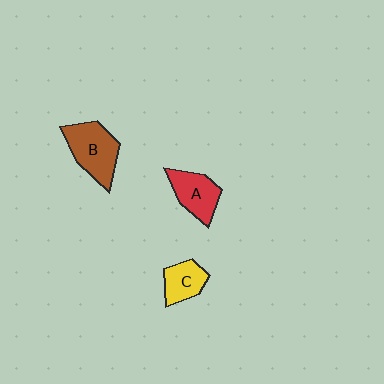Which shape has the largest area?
Shape B (brown).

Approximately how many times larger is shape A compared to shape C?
Approximately 1.2 times.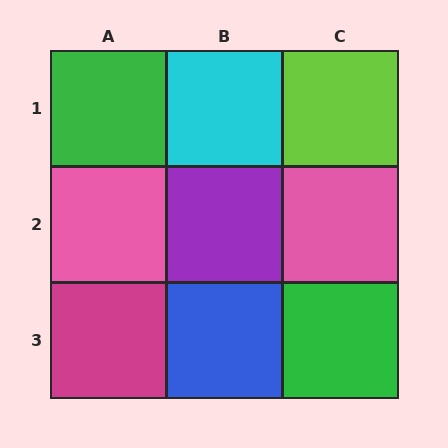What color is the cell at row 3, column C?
Green.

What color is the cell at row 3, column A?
Magenta.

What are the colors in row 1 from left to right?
Green, cyan, lime.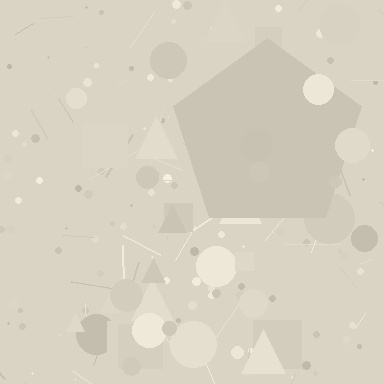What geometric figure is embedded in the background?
A pentagon is embedded in the background.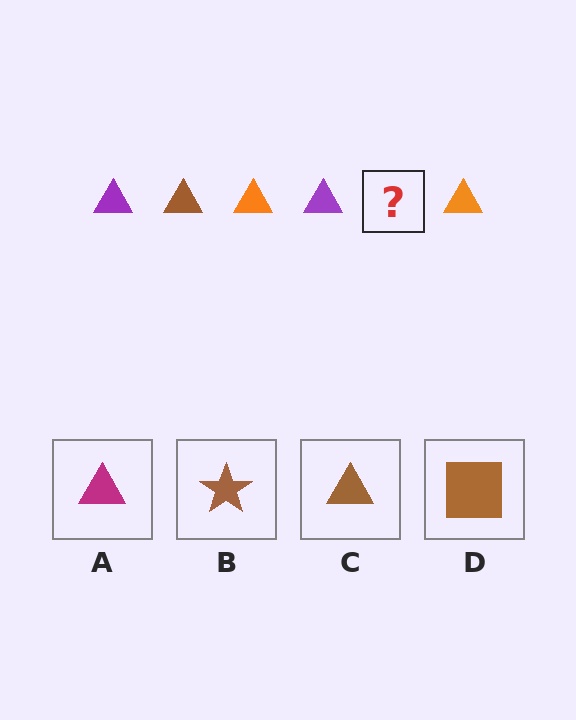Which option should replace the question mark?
Option C.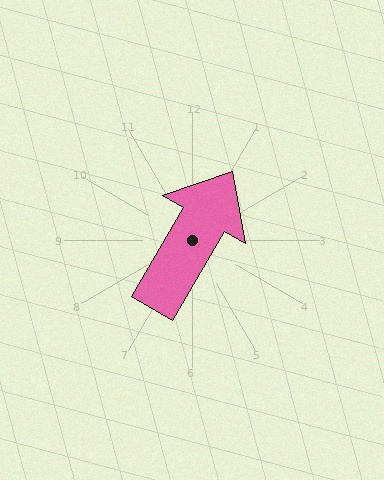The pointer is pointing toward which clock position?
Roughly 1 o'clock.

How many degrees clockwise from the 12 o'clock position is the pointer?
Approximately 30 degrees.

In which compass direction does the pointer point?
Northeast.